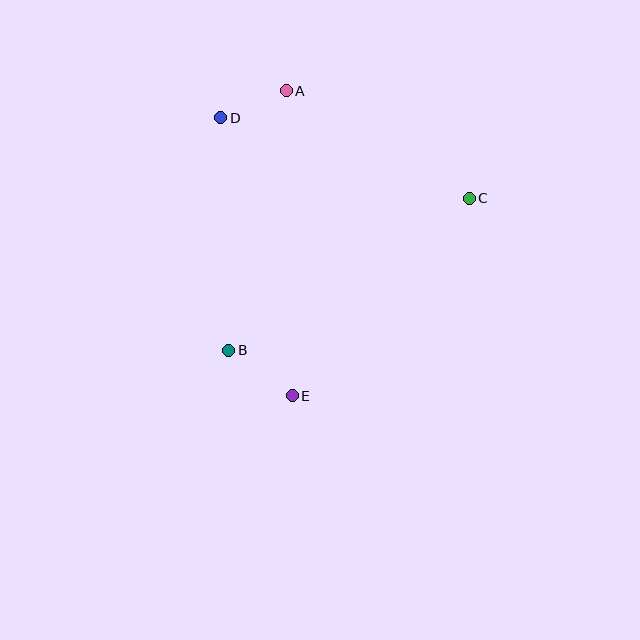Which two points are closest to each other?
Points A and D are closest to each other.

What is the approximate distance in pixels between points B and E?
The distance between B and E is approximately 78 pixels.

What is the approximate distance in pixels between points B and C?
The distance between B and C is approximately 284 pixels.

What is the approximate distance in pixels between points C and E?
The distance between C and E is approximately 265 pixels.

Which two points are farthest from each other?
Points A and E are farthest from each other.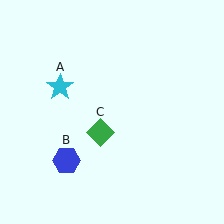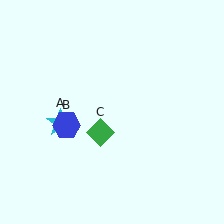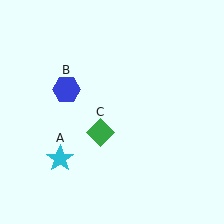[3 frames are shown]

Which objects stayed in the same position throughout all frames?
Green diamond (object C) remained stationary.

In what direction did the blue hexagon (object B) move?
The blue hexagon (object B) moved up.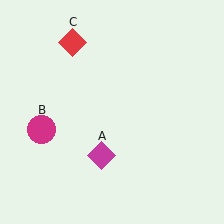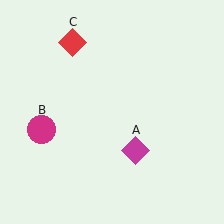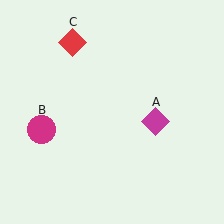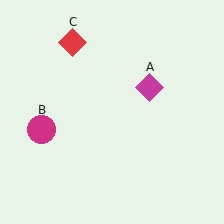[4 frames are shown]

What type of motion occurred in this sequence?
The magenta diamond (object A) rotated counterclockwise around the center of the scene.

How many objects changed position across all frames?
1 object changed position: magenta diamond (object A).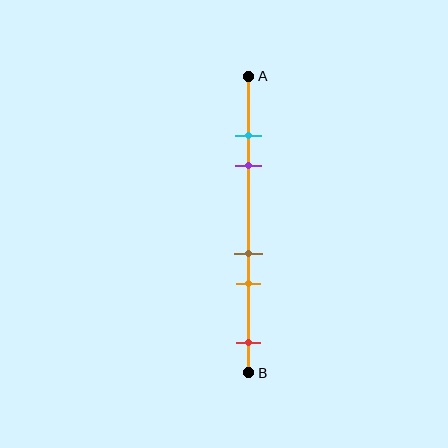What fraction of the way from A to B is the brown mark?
The brown mark is approximately 60% (0.6) of the way from A to B.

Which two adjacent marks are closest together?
The cyan and purple marks are the closest adjacent pair.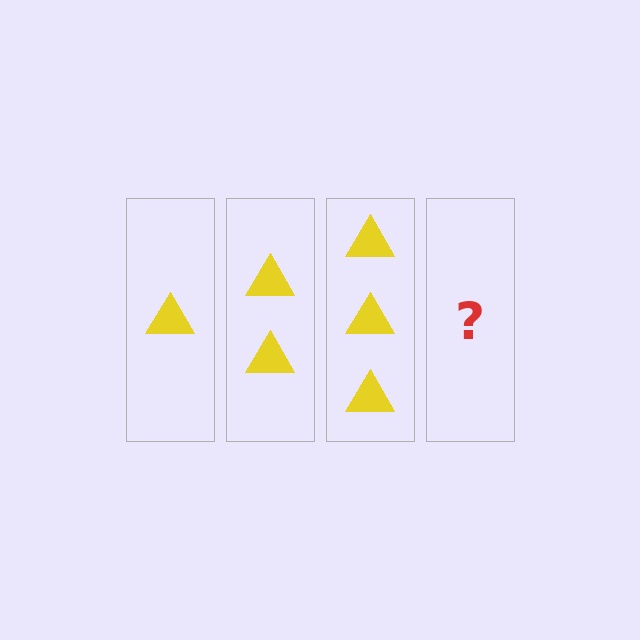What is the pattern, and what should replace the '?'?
The pattern is that each step adds one more triangle. The '?' should be 4 triangles.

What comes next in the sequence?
The next element should be 4 triangles.